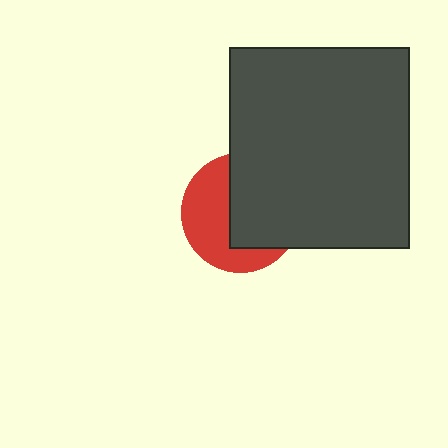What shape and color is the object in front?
The object in front is a dark gray rectangle.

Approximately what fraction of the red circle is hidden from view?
Roughly 52% of the red circle is hidden behind the dark gray rectangle.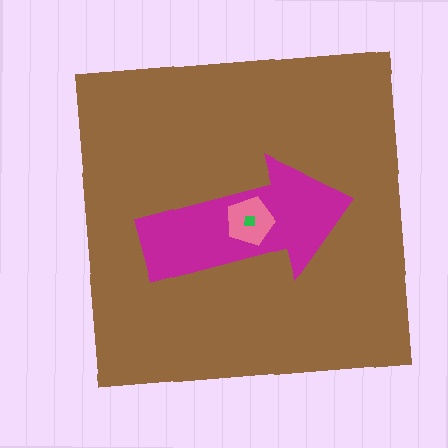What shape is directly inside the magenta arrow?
The pink pentagon.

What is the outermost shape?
The brown square.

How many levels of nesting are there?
4.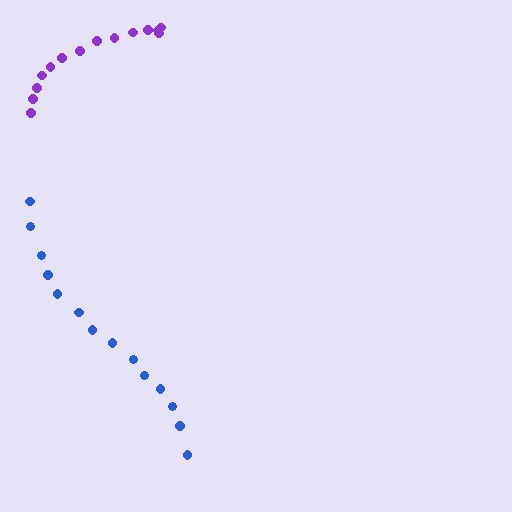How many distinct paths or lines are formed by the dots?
There are 2 distinct paths.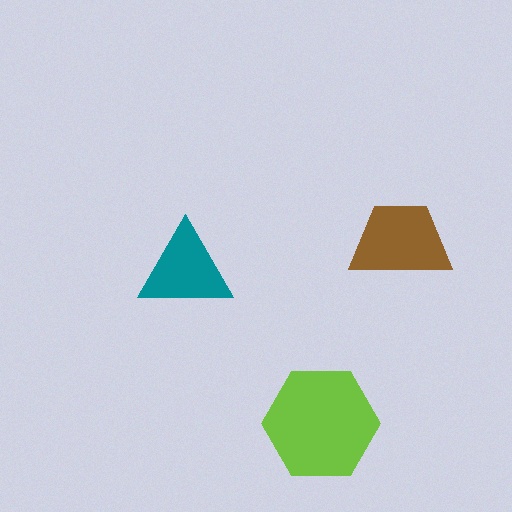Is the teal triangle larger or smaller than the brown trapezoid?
Smaller.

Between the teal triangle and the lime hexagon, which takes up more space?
The lime hexagon.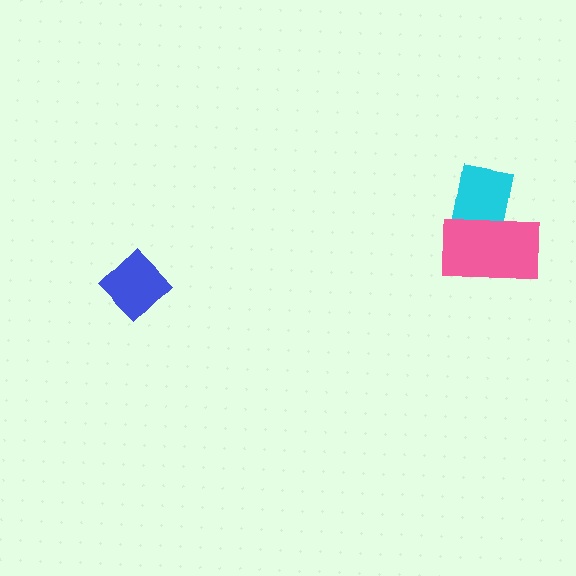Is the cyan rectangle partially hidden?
Yes, it is partially covered by another shape.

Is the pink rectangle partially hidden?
No, no other shape covers it.